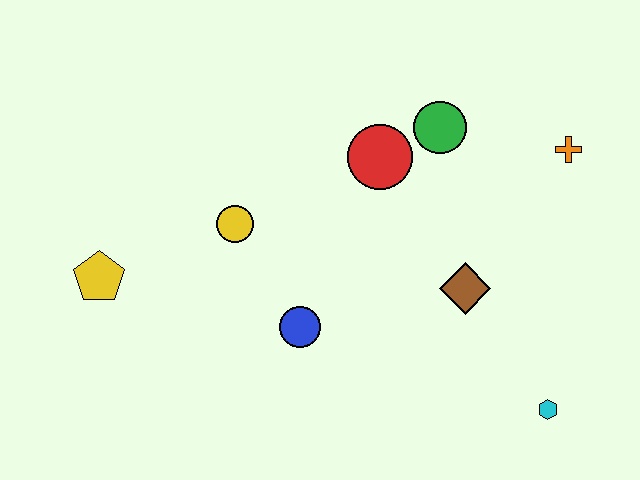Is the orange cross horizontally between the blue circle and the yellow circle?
No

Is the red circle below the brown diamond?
No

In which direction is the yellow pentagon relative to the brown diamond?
The yellow pentagon is to the left of the brown diamond.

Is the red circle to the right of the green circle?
No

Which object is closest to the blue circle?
The yellow circle is closest to the blue circle.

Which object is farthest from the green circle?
The yellow pentagon is farthest from the green circle.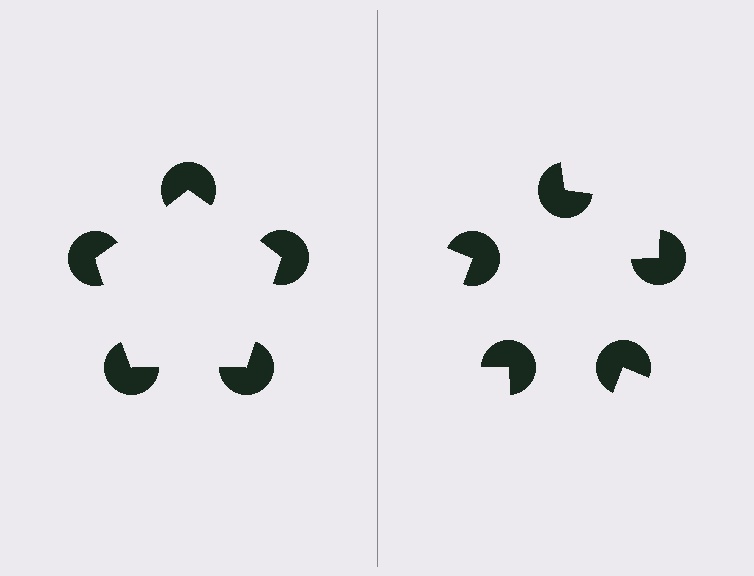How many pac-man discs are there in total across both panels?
10 — 5 on each side.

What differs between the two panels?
The pac-man discs are positioned identically on both sides; only the wedge orientations differ. On the left they align to a pentagon; on the right they are misaligned.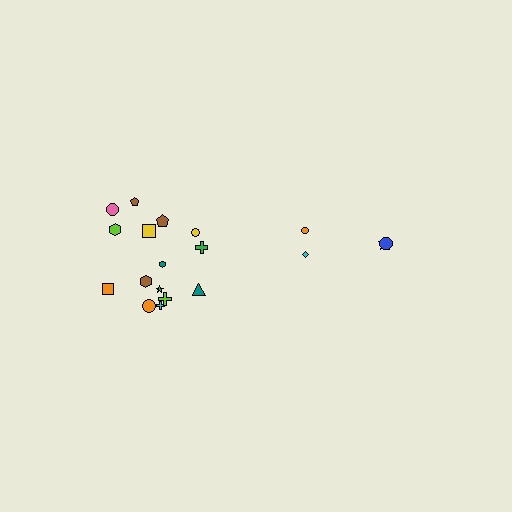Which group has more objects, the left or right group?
The left group.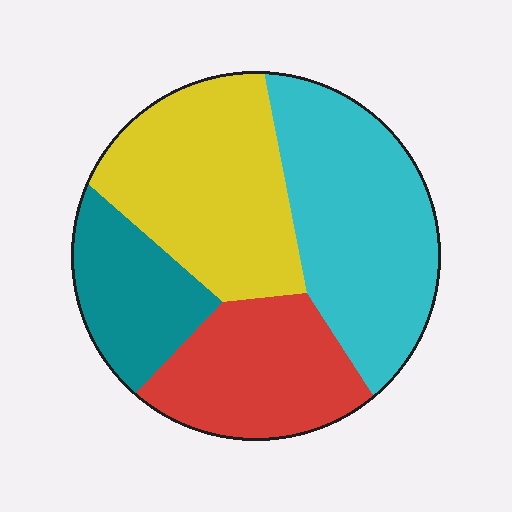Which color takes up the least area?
Teal, at roughly 15%.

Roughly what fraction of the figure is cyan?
Cyan covers 32% of the figure.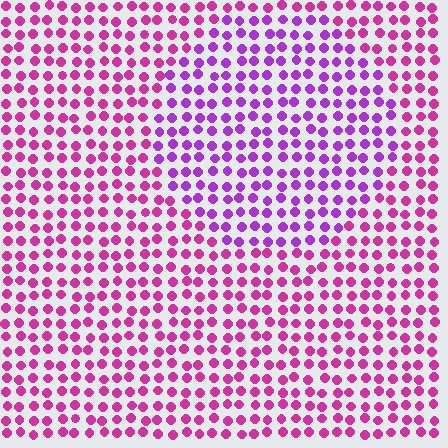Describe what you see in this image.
The image is filled with small magenta elements in a uniform arrangement. A circle-shaped region is visible where the elements are tinted to a slightly different hue, forming a subtle color boundary.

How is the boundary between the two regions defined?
The boundary is defined purely by a slight shift in hue (about 32 degrees). Spacing, size, and orientation are identical on both sides.